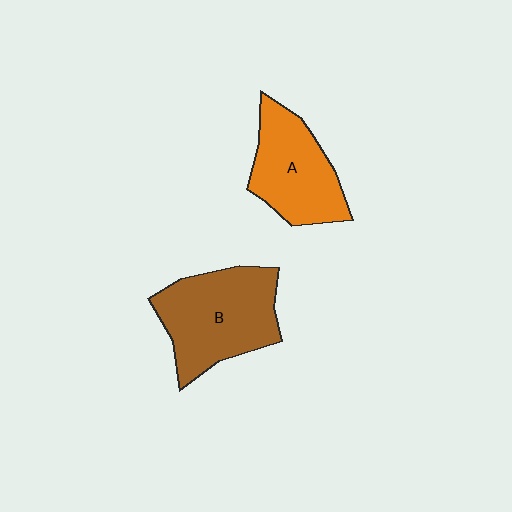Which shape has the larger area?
Shape B (brown).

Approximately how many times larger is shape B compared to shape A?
Approximately 1.3 times.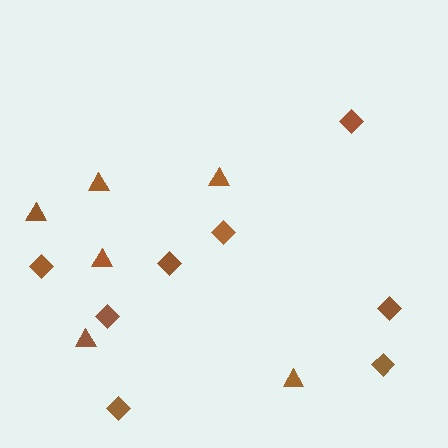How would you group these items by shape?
There are 2 groups: one group of triangles (6) and one group of diamonds (8).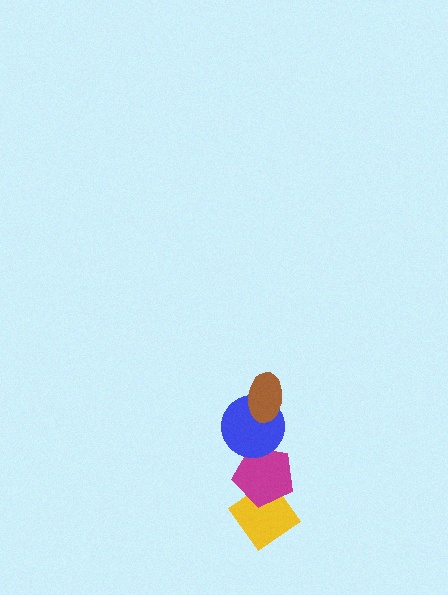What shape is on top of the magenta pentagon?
The blue circle is on top of the magenta pentagon.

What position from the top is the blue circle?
The blue circle is 2nd from the top.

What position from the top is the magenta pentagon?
The magenta pentagon is 3rd from the top.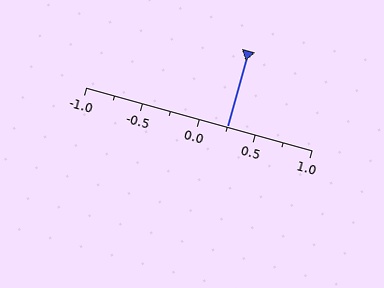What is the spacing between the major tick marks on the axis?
The major ticks are spaced 0.5 apart.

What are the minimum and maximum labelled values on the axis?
The axis runs from -1.0 to 1.0.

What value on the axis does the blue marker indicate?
The marker indicates approximately 0.25.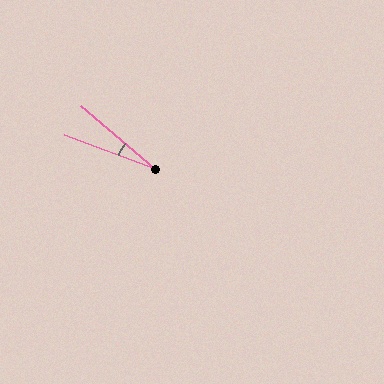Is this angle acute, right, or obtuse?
It is acute.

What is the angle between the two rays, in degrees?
Approximately 20 degrees.